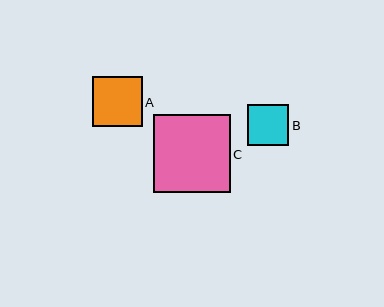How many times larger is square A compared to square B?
Square A is approximately 1.2 times the size of square B.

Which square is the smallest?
Square B is the smallest with a size of approximately 41 pixels.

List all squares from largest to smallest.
From largest to smallest: C, A, B.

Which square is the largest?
Square C is the largest with a size of approximately 77 pixels.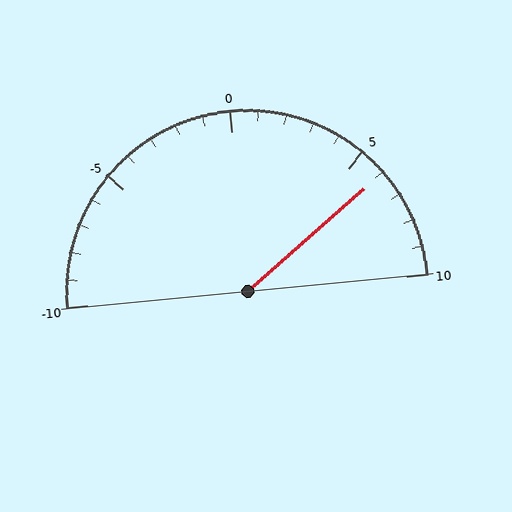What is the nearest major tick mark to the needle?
The nearest major tick mark is 5.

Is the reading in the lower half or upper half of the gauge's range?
The reading is in the upper half of the range (-10 to 10).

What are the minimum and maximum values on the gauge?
The gauge ranges from -10 to 10.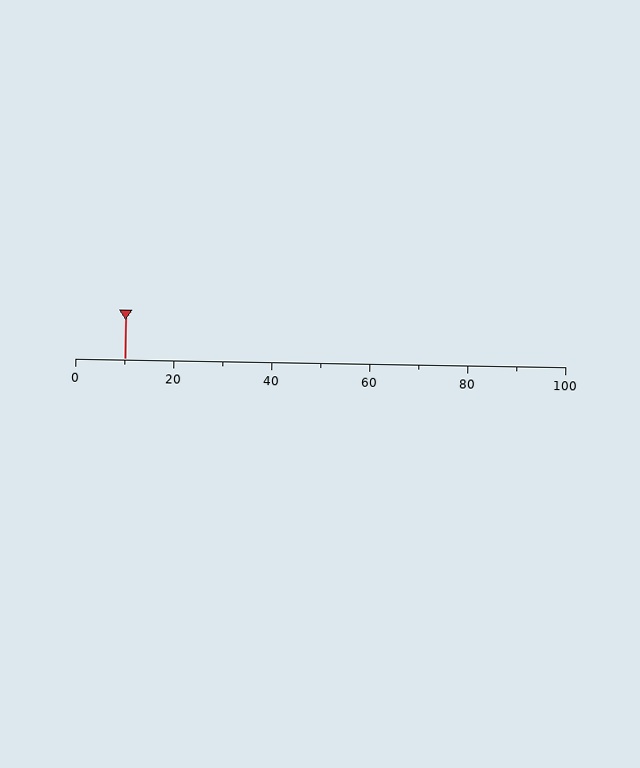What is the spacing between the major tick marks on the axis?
The major ticks are spaced 20 apart.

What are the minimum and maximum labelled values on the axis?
The axis runs from 0 to 100.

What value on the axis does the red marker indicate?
The marker indicates approximately 10.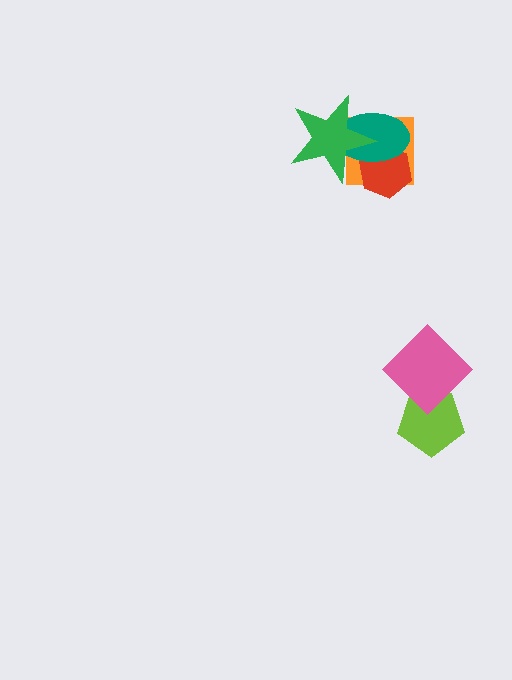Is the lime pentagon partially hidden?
Yes, it is partially covered by another shape.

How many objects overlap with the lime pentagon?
1 object overlaps with the lime pentagon.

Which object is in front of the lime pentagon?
The pink diamond is in front of the lime pentagon.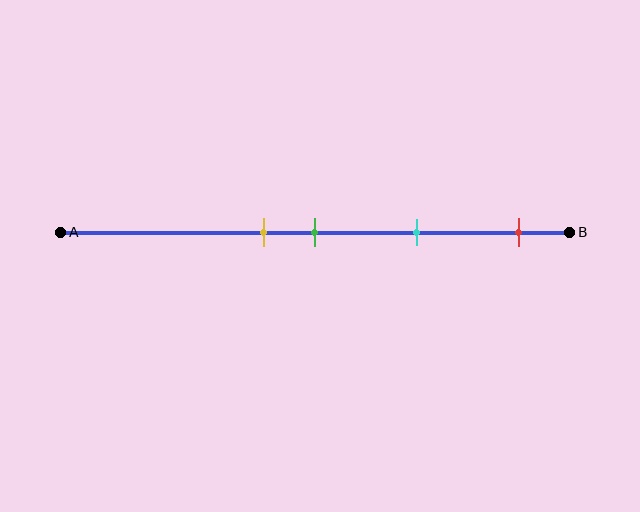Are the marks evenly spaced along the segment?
No, the marks are not evenly spaced.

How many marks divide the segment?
There are 4 marks dividing the segment.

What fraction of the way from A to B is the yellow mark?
The yellow mark is approximately 40% (0.4) of the way from A to B.